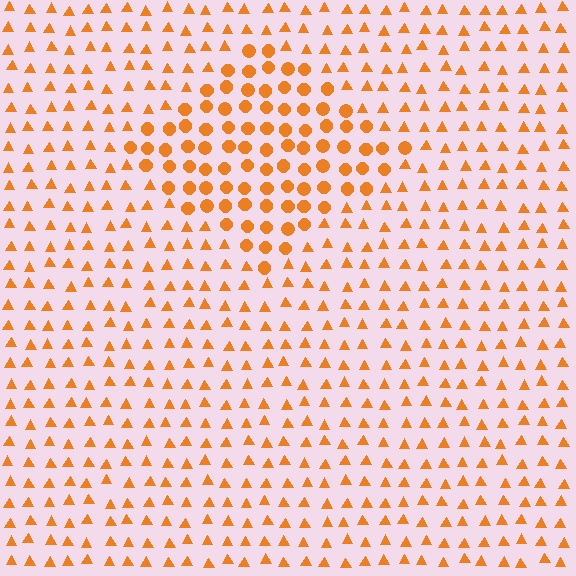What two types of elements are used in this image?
The image uses circles inside the diamond region and triangles outside it.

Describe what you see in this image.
The image is filled with small orange elements arranged in a uniform grid. A diamond-shaped region contains circles, while the surrounding area contains triangles. The boundary is defined purely by the change in element shape.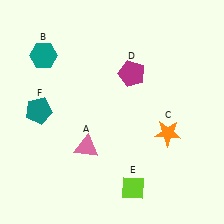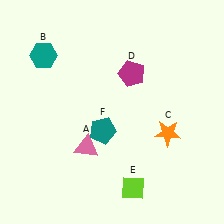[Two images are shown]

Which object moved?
The teal pentagon (F) moved right.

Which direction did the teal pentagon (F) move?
The teal pentagon (F) moved right.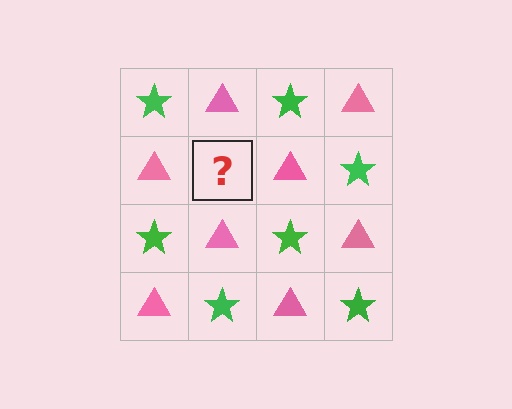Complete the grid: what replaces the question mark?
The question mark should be replaced with a green star.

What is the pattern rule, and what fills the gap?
The rule is that it alternates green star and pink triangle in a checkerboard pattern. The gap should be filled with a green star.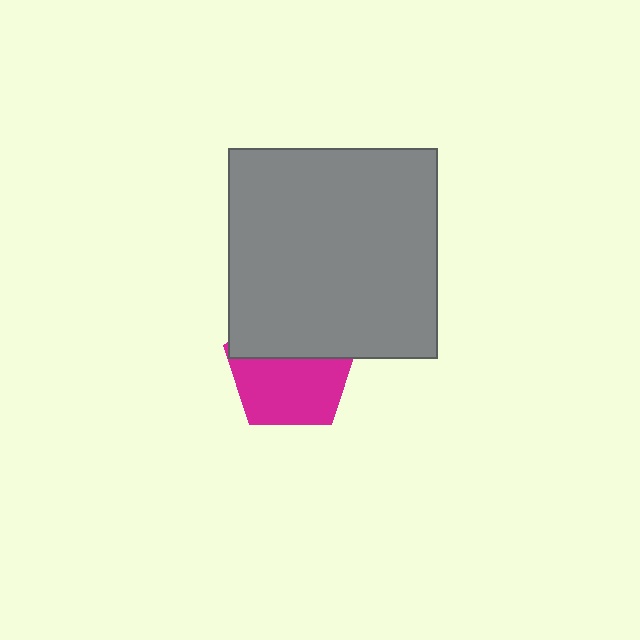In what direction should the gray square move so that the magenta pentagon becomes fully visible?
The gray square should move up. That is the shortest direction to clear the overlap and leave the magenta pentagon fully visible.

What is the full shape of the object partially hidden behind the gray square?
The partially hidden object is a magenta pentagon.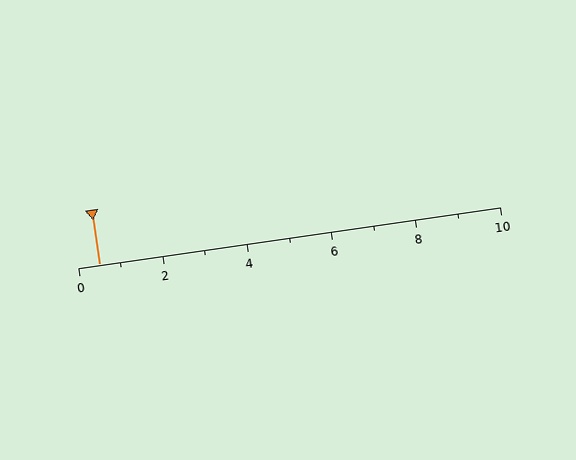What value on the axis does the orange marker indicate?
The marker indicates approximately 0.5.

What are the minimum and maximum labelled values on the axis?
The axis runs from 0 to 10.